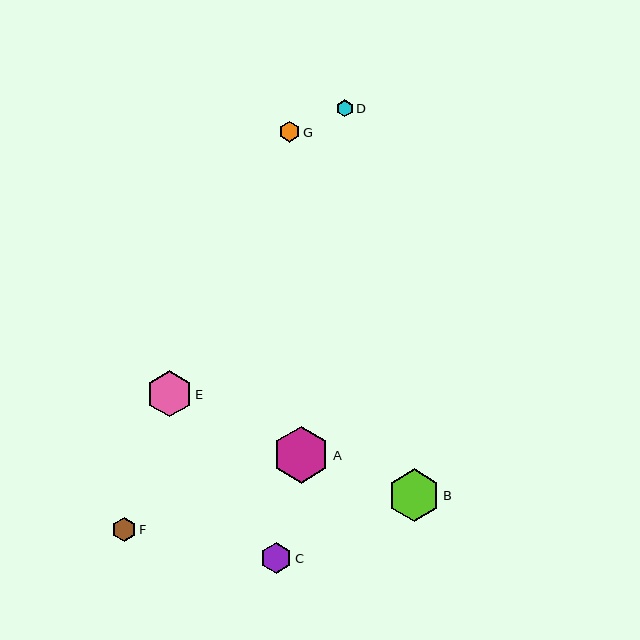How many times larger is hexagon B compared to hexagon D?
Hexagon B is approximately 3.1 times the size of hexagon D.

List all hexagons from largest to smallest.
From largest to smallest: A, B, E, C, F, G, D.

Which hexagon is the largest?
Hexagon A is the largest with a size of approximately 56 pixels.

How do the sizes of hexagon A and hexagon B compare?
Hexagon A and hexagon B are approximately the same size.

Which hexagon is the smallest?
Hexagon D is the smallest with a size of approximately 17 pixels.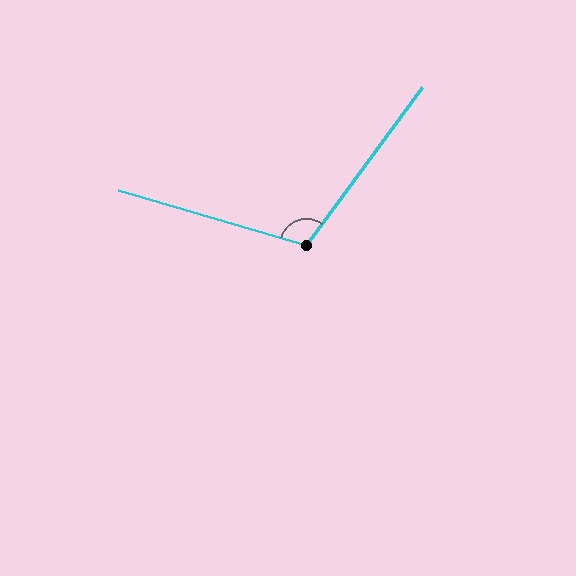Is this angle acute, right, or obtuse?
It is obtuse.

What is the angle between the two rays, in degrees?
Approximately 110 degrees.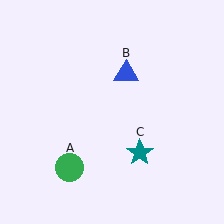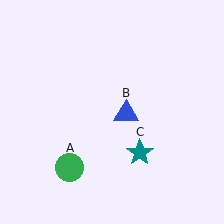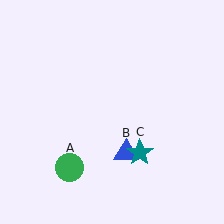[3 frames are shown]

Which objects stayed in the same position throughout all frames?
Green circle (object A) and teal star (object C) remained stationary.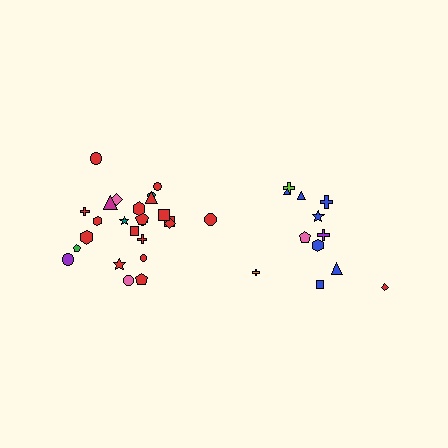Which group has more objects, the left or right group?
The left group.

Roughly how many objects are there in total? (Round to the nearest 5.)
Roughly 35 objects in total.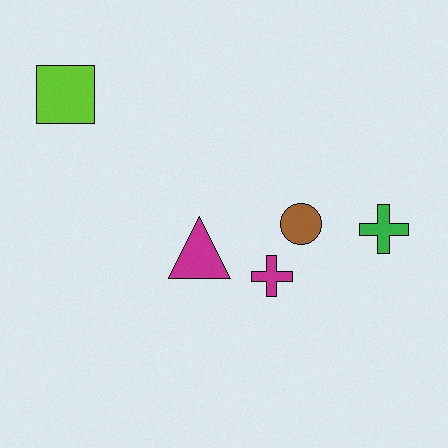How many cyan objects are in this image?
There are no cyan objects.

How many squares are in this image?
There is 1 square.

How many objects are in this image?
There are 5 objects.